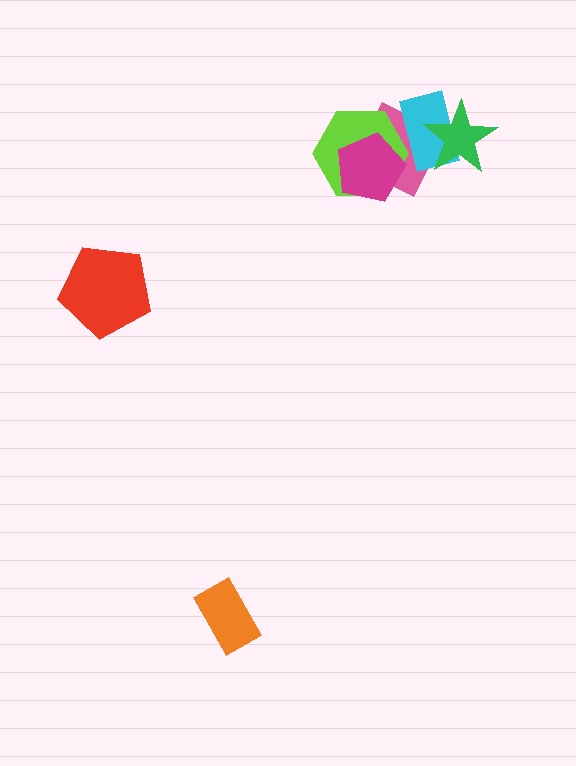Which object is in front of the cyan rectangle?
The green star is in front of the cyan rectangle.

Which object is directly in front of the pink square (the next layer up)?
The lime hexagon is directly in front of the pink square.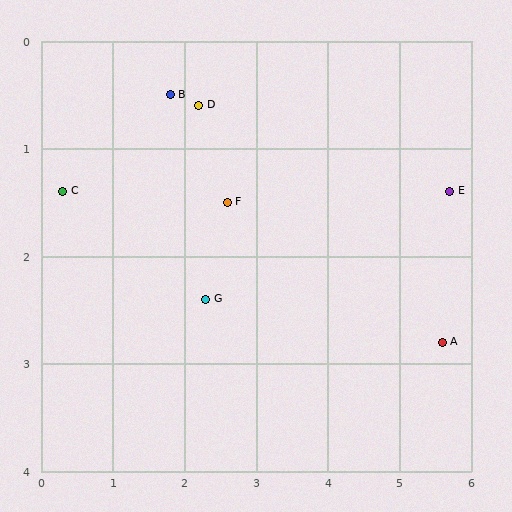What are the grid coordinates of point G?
Point G is at approximately (2.3, 2.4).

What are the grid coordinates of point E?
Point E is at approximately (5.7, 1.4).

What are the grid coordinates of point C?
Point C is at approximately (0.3, 1.4).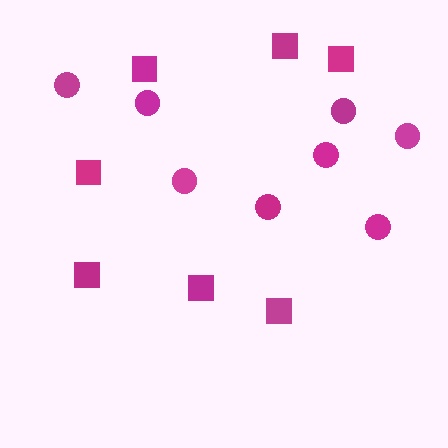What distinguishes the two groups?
There are 2 groups: one group of squares (7) and one group of circles (8).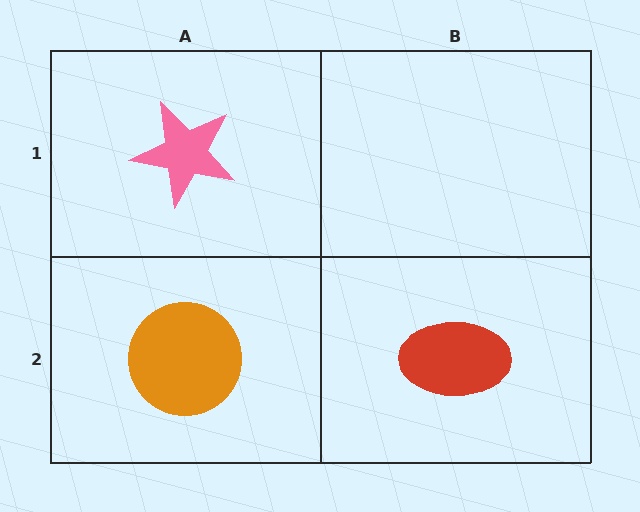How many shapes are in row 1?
1 shape.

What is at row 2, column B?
A red ellipse.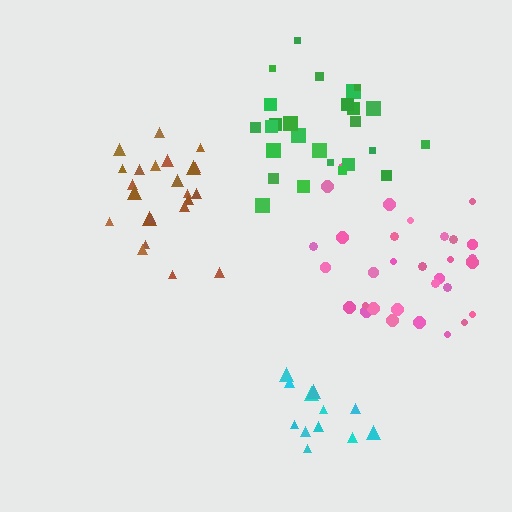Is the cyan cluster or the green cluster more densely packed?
Cyan.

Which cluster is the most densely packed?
Brown.